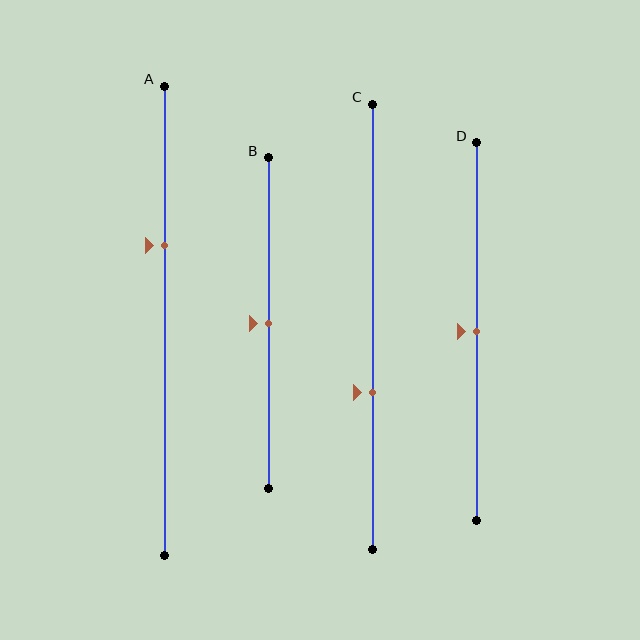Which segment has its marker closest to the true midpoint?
Segment B has its marker closest to the true midpoint.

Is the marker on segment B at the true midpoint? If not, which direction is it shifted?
Yes, the marker on segment B is at the true midpoint.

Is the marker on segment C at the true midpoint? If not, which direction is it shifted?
No, the marker on segment C is shifted downward by about 15% of the segment length.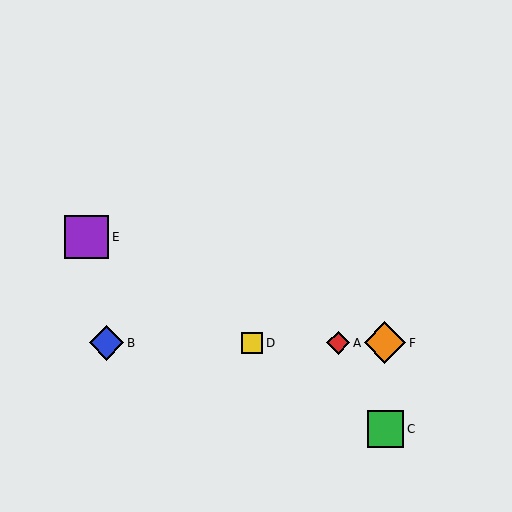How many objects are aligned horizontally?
4 objects (A, B, D, F) are aligned horizontally.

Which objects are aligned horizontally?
Objects A, B, D, F are aligned horizontally.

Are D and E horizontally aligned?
No, D is at y≈343 and E is at y≈237.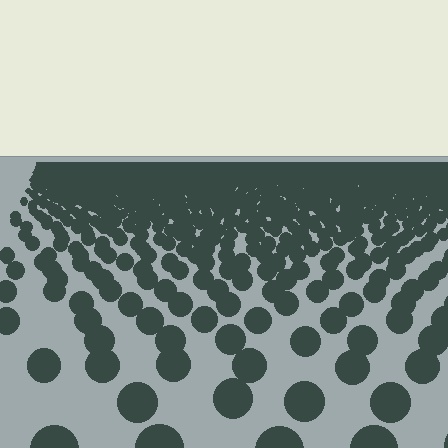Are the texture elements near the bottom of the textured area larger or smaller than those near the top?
Larger. Near the bottom, elements are closer to the viewer and appear at a bigger on-screen size.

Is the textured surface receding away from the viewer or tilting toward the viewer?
The surface is receding away from the viewer. Texture elements get smaller and denser toward the top.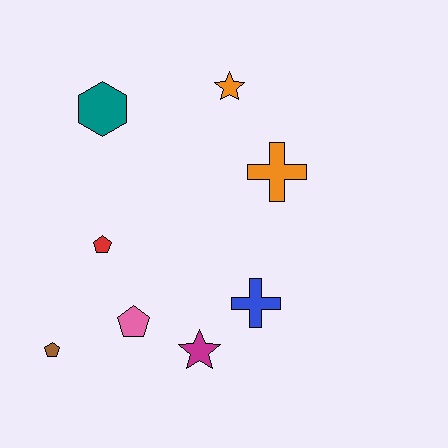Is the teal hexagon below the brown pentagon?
No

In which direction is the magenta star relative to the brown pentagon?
The magenta star is to the right of the brown pentagon.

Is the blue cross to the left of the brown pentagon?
No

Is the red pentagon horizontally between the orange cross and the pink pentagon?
No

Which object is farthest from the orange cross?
The brown pentagon is farthest from the orange cross.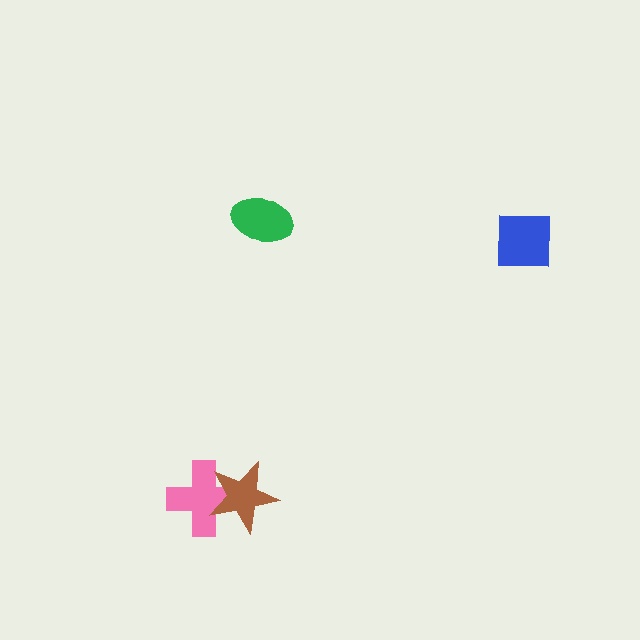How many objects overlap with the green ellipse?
0 objects overlap with the green ellipse.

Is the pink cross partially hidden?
Yes, it is partially covered by another shape.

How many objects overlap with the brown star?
1 object overlaps with the brown star.